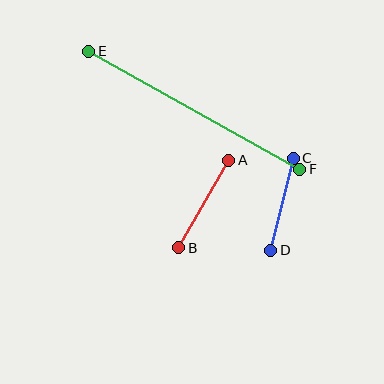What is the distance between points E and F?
The distance is approximately 242 pixels.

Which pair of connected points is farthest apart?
Points E and F are farthest apart.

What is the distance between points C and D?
The distance is approximately 95 pixels.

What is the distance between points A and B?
The distance is approximately 101 pixels.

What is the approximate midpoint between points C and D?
The midpoint is at approximately (282, 204) pixels.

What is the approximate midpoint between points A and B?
The midpoint is at approximately (204, 204) pixels.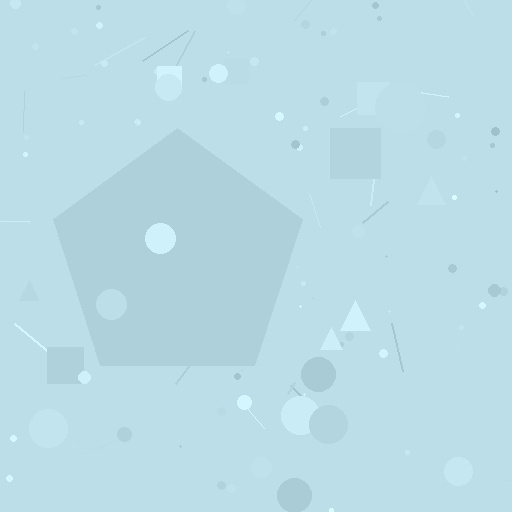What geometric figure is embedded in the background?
A pentagon is embedded in the background.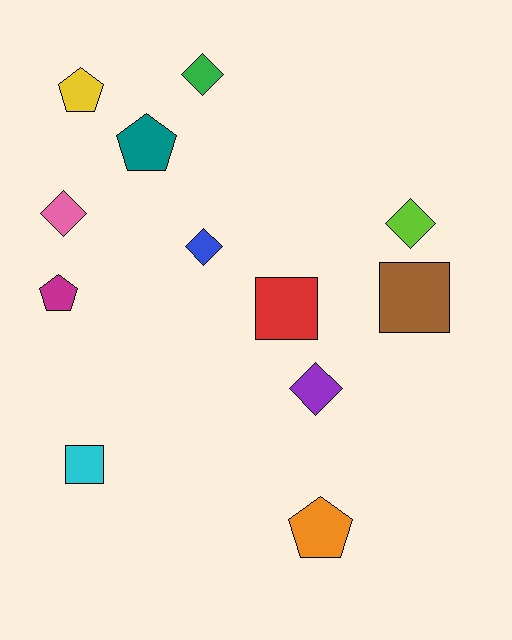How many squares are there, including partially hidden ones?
There are 3 squares.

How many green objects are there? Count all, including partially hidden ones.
There is 1 green object.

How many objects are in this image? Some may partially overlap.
There are 12 objects.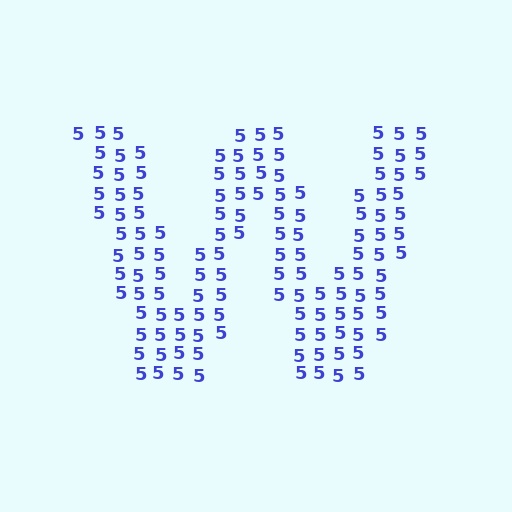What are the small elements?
The small elements are digit 5's.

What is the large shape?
The large shape is the letter W.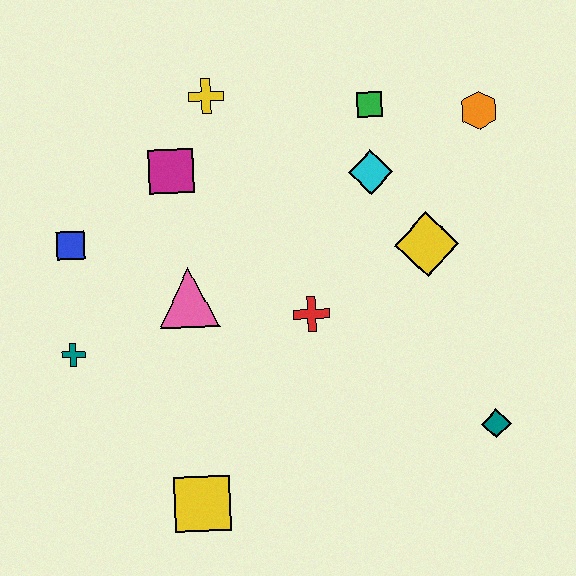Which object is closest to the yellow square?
The teal cross is closest to the yellow square.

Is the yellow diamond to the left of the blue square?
No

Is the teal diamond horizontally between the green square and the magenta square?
No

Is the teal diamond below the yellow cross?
Yes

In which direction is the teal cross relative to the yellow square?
The teal cross is above the yellow square.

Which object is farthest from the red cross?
The orange hexagon is farthest from the red cross.